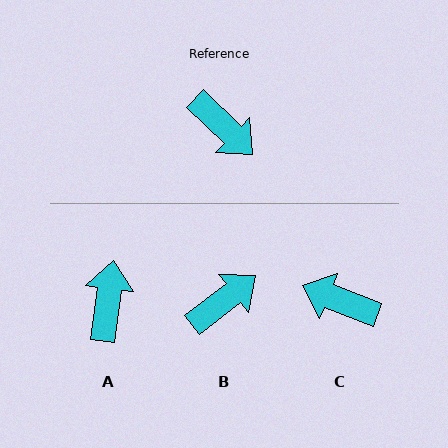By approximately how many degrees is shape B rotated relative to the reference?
Approximately 82 degrees counter-clockwise.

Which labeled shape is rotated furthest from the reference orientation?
C, about 157 degrees away.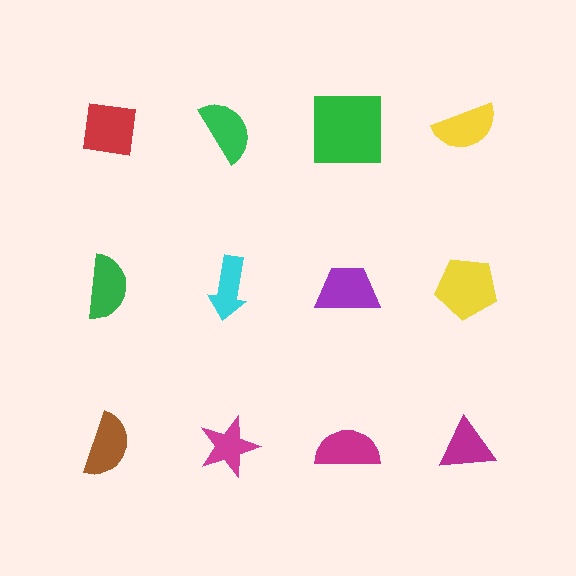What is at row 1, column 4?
A yellow semicircle.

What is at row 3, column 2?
A magenta star.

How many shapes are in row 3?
4 shapes.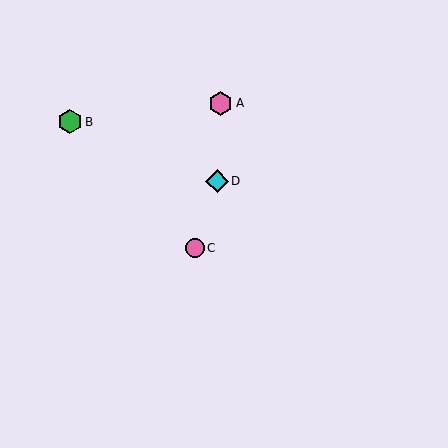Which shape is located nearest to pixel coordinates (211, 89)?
The pink hexagon (labeled A) at (221, 103) is nearest to that location.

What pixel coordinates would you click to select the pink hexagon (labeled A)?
Click at (221, 103) to select the pink hexagon A.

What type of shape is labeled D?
Shape D is a cyan diamond.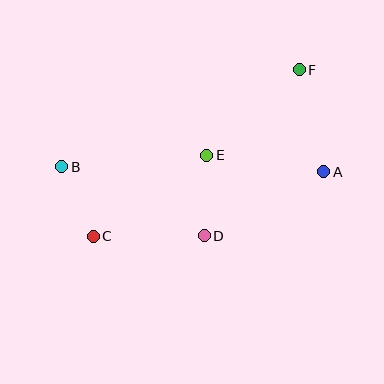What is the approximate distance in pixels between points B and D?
The distance between B and D is approximately 158 pixels.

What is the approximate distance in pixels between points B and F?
The distance between B and F is approximately 257 pixels.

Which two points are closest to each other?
Points B and C are closest to each other.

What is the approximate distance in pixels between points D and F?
The distance between D and F is approximately 191 pixels.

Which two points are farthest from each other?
Points C and F are farthest from each other.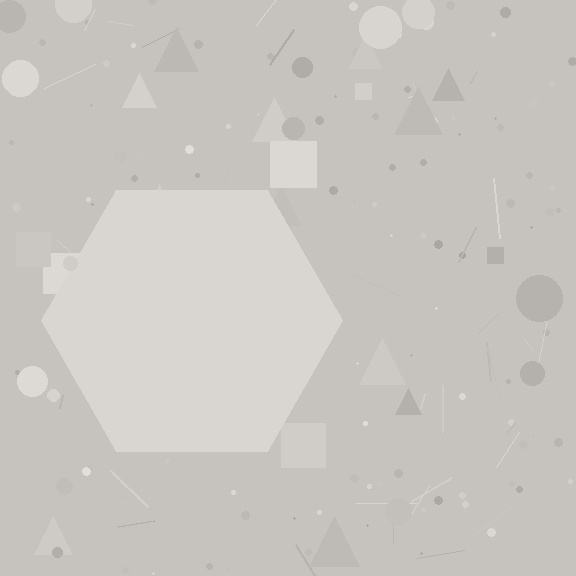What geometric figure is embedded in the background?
A hexagon is embedded in the background.